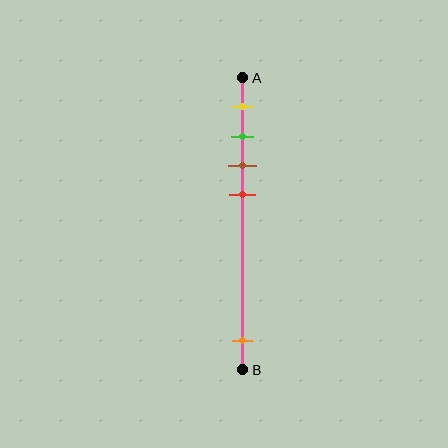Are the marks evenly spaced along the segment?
No, the marks are not evenly spaced.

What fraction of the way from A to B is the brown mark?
The brown mark is approximately 30% (0.3) of the way from A to B.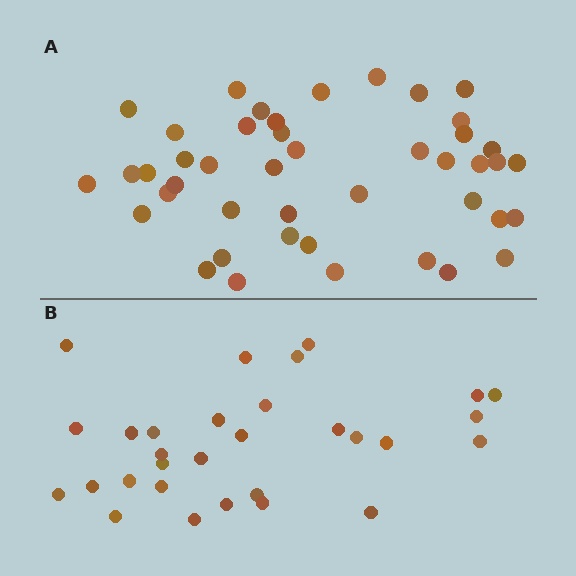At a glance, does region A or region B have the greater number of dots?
Region A (the top region) has more dots.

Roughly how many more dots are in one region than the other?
Region A has approximately 15 more dots than region B.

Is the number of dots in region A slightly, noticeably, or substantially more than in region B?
Region A has substantially more. The ratio is roughly 1.5 to 1.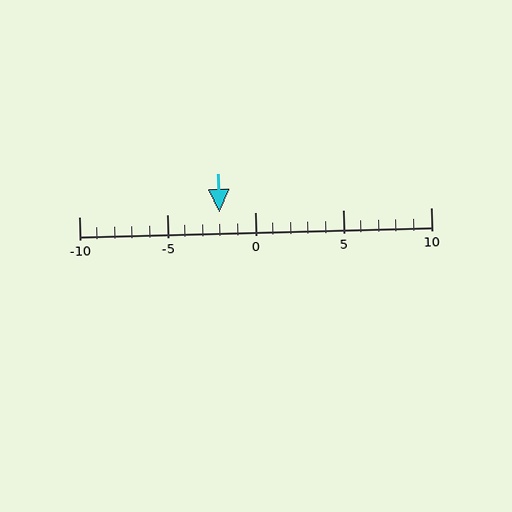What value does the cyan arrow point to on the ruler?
The cyan arrow points to approximately -2.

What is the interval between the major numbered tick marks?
The major tick marks are spaced 5 units apart.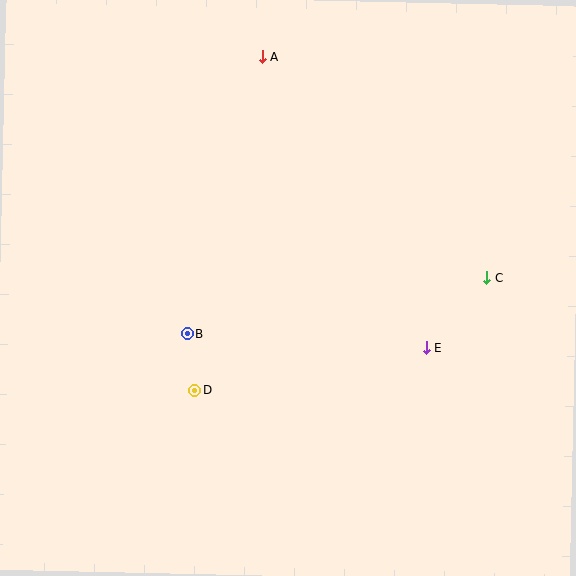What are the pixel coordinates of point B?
Point B is at (187, 334).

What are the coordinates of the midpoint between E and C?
The midpoint between E and C is at (456, 313).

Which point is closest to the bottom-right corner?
Point E is closest to the bottom-right corner.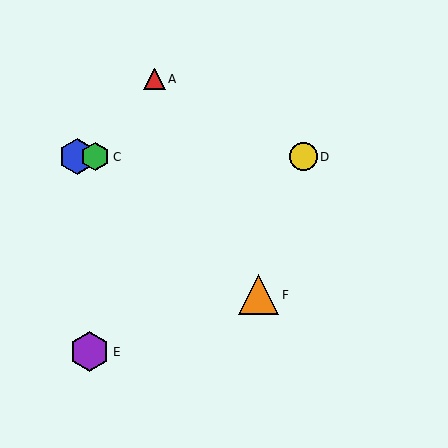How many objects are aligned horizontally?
3 objects (B, C, D) are aligned horizontally.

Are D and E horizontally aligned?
No, D is at y≈157 and E is at y≈352.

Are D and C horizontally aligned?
Yes, both are at y≈157.